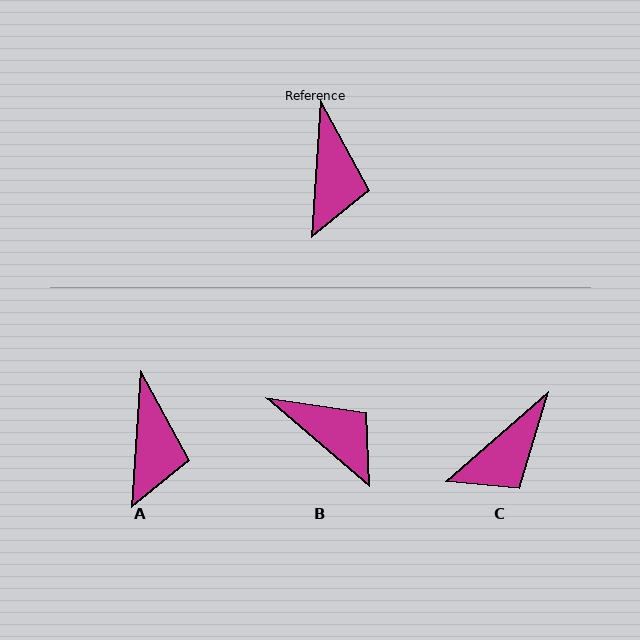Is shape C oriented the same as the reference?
No, it is off by about 46 degrees.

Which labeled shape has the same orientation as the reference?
A.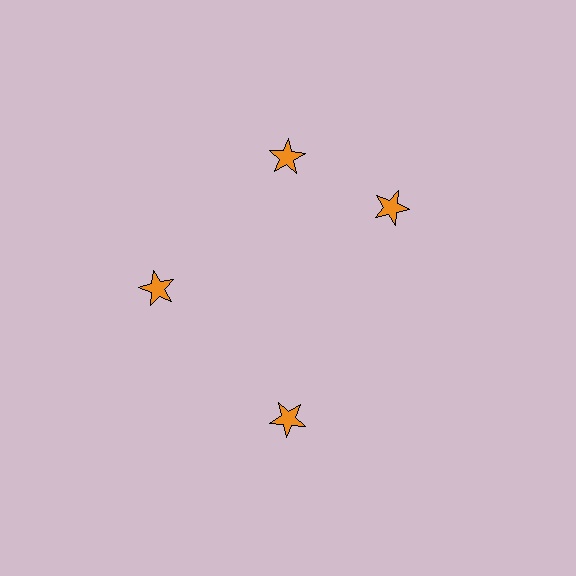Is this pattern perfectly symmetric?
No. The 4 orange stars are arranged in a ring, but one element near the 3 o'clock position is rotated out of alignment along the ring, breaking the 4-fold rotational symmetry.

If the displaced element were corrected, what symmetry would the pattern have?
It would have 4-fold rotational symmetry — the pattern would map onto itself every 90 degrees.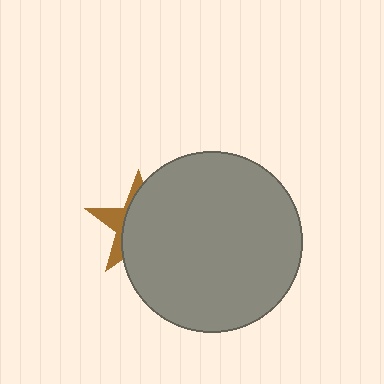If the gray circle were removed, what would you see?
You would see the complete brown star.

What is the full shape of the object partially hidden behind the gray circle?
The partially hidden object is a brown star.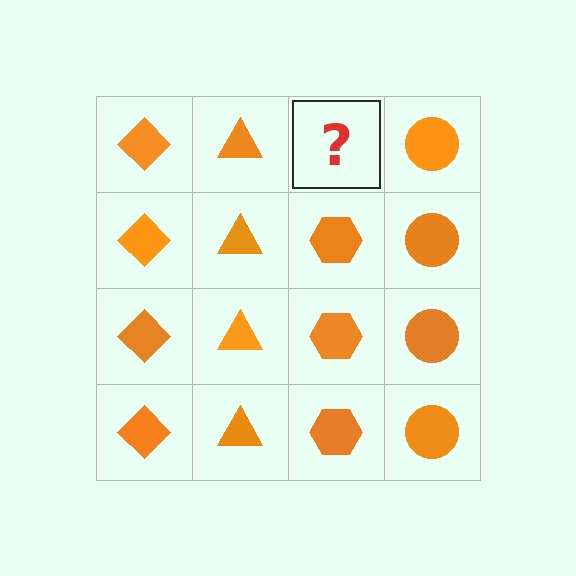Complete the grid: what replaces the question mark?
The question mark should be replaced with an orange hexagon.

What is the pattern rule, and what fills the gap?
The rule is that each column has a consistent shape. The gap should be filled with an orange hexagon.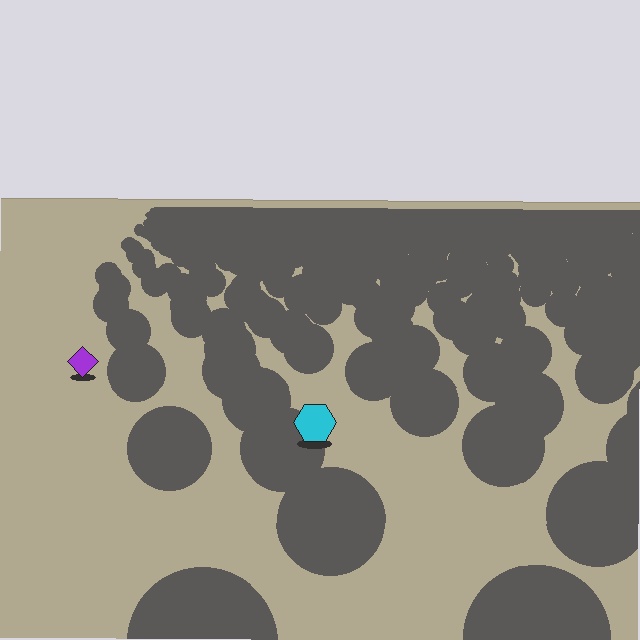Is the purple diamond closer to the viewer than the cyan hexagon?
No. The cyan hexagon is closer — you can tell from the texture gradient: the ground texture is coarser near it.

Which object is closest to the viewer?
The cyan hexagon is closest. The texture marks near it are larger and more spread out.